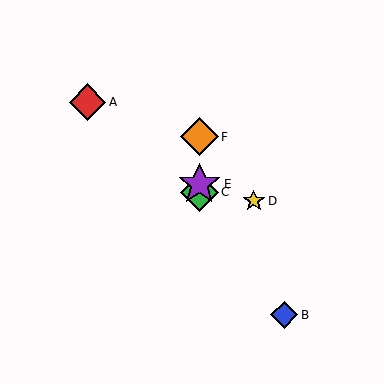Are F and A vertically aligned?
No, F is at x≈199 and A is at x≈88.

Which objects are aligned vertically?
Objects C, E, F are aligned vertically.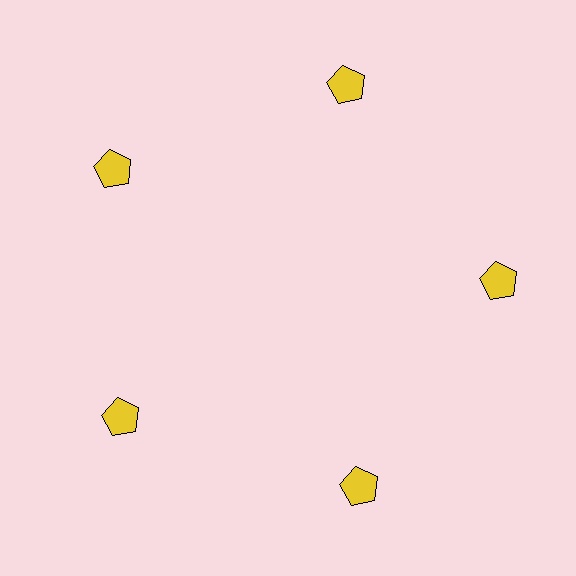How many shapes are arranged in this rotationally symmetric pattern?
There are 5 shapes, arranged in 5 groups of 1.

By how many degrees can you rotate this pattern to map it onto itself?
The pattern maps onto itself every 72 degrees of rotation.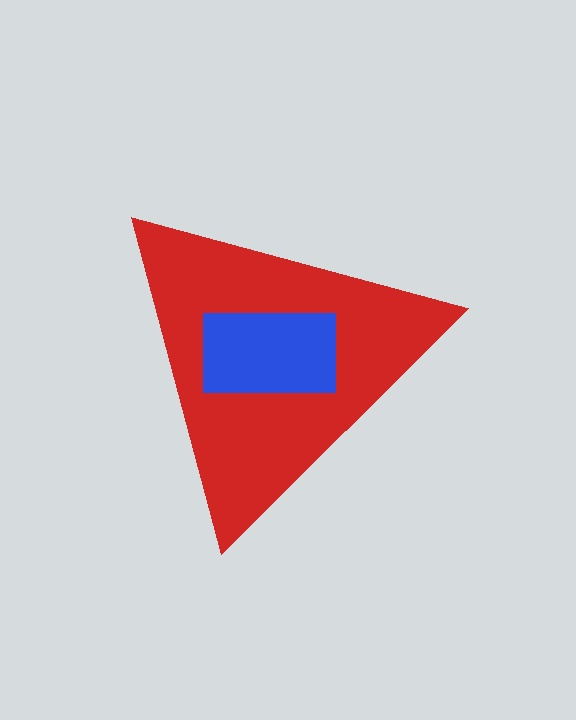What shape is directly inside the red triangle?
The blue rectangle.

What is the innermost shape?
The blue rectangle.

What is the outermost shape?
The red triangle.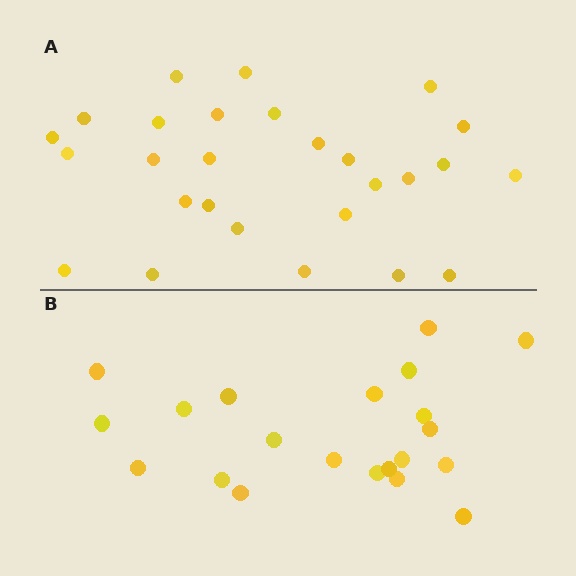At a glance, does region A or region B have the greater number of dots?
Region A (the top region) has more dots.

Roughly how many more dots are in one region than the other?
Region A has about 6 more dots than region B.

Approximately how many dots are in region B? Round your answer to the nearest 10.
About 20 dots. (The exact count is 21, which rounds to 20.)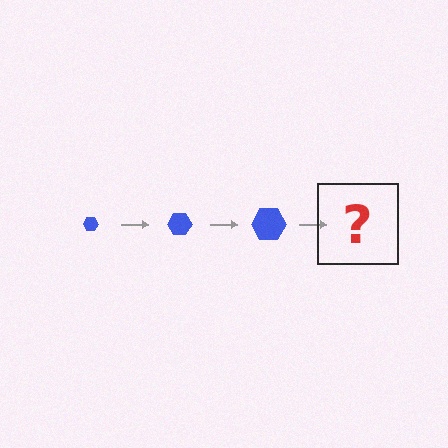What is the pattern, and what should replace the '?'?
The pattern is that the hexagon gets progressively larger each step. The '?' should be a blue hexagon, larger than the previous one.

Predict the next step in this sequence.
The next step is a blue hexagon, larger than the previous one.